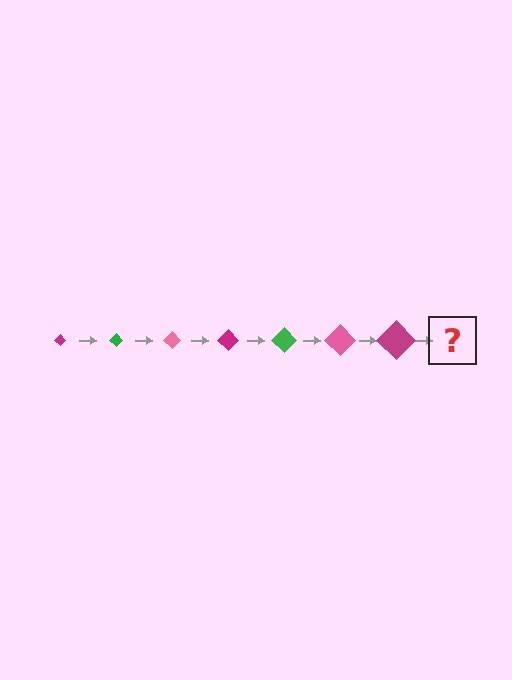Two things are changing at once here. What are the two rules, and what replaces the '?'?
The two rules are that the diamond grows larger each step and the color cycles through magenta, green, and pink. The '?' should be a green diamond, larger than the previous one.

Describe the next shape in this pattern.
It should be a green diamond, larger than the previous one.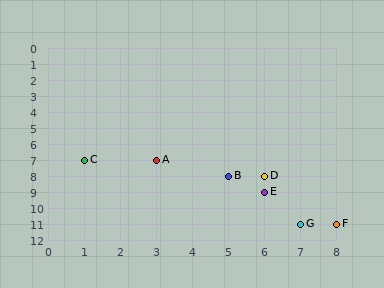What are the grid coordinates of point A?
Point A is at grid coordinates (3, 7).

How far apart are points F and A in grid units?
Points F and A are 5 columns and 4 rows apart (about 6.4 grid units diagonally).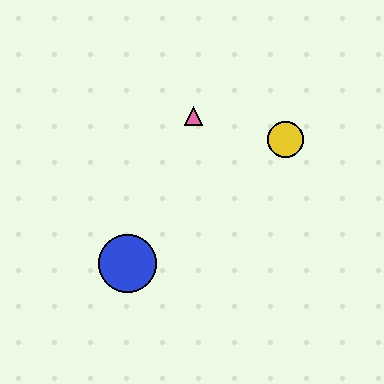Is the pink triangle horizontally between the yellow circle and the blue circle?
Yes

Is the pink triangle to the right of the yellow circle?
No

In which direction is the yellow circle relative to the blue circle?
The yellow circle is to the right of the blue circle.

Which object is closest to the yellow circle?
The pink triangle is closest to the yellow circle.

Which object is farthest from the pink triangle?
The blue circle is farthest from the pink triangle.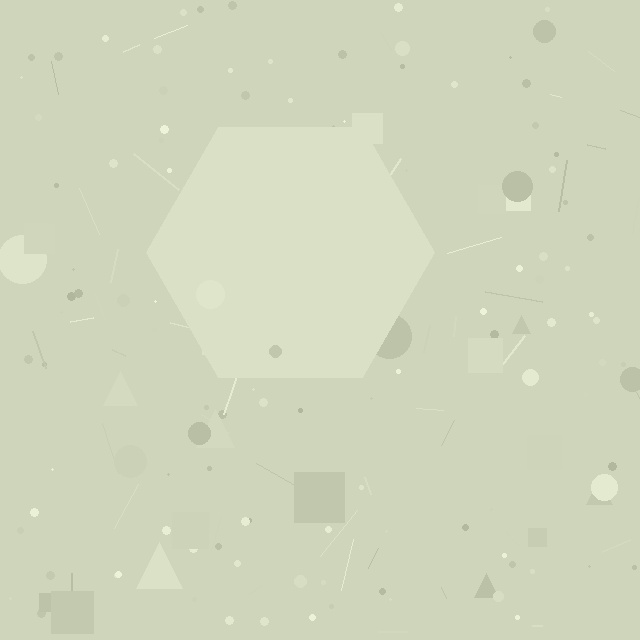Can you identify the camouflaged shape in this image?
The camouflaged shape is a hexagon.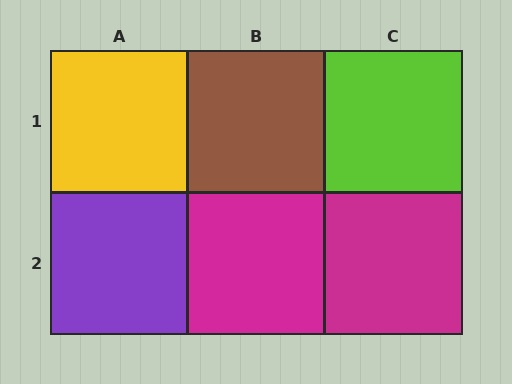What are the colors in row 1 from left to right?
Yellow, brown, lime.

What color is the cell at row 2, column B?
Magenta.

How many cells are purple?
1 cell is purple.